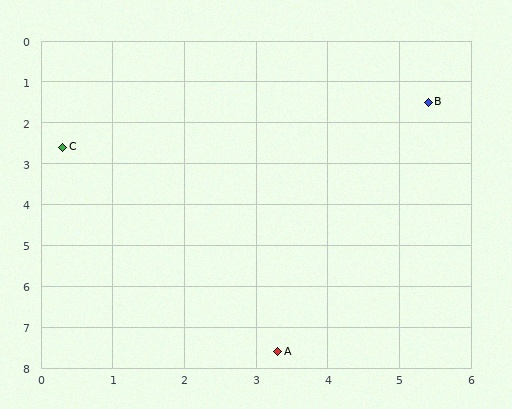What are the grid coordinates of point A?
Point A is at approximately (3.3, 7.6).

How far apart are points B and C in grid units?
Points B and C are about 5.2 grid units apart.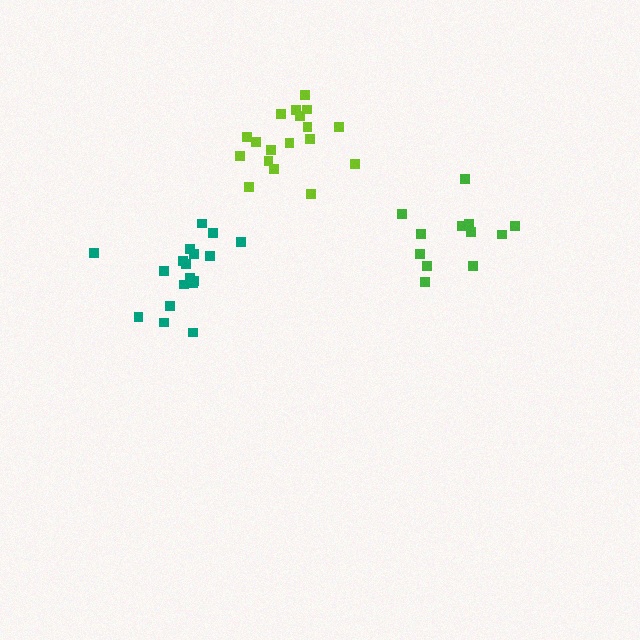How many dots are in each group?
Group 1: 18 dots, Group 2: 18 dots, Group 3: 12 dots (48 total).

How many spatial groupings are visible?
There are 3 spatial groupings.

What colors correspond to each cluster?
The clusters are colored: teal, lime, green.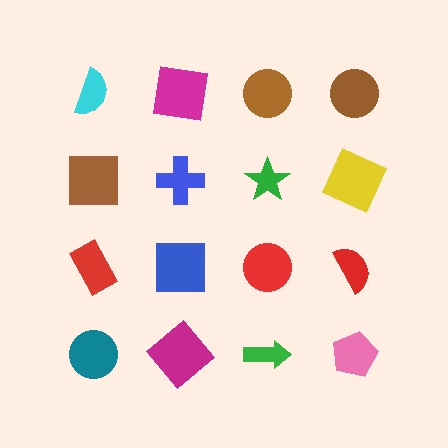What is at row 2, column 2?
A blue cross.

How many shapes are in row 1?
4 shapes.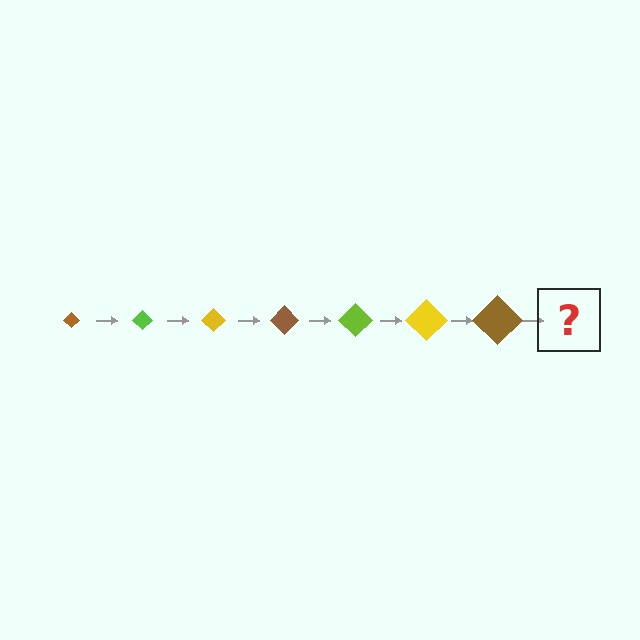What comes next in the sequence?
The next element should be a lime diamond, larger than the previous one.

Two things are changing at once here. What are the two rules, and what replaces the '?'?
The two rules are that the diamond grows larger each step and the color cycles through brown, lime, and yellow. The '?' should be a lime diamond, larger than the previous one.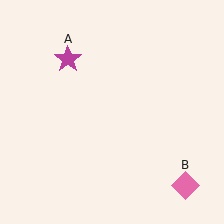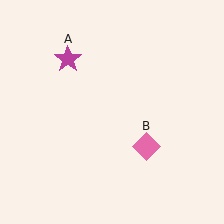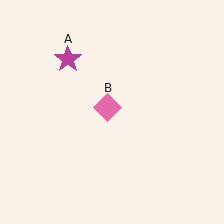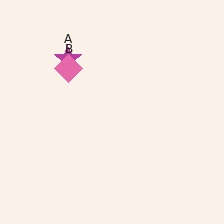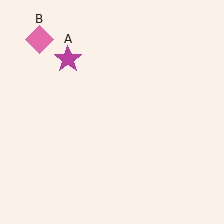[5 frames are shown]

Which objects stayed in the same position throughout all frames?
Magenta star (object A) remained stationary.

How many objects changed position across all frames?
1 object changed position: pink diamond (object B).